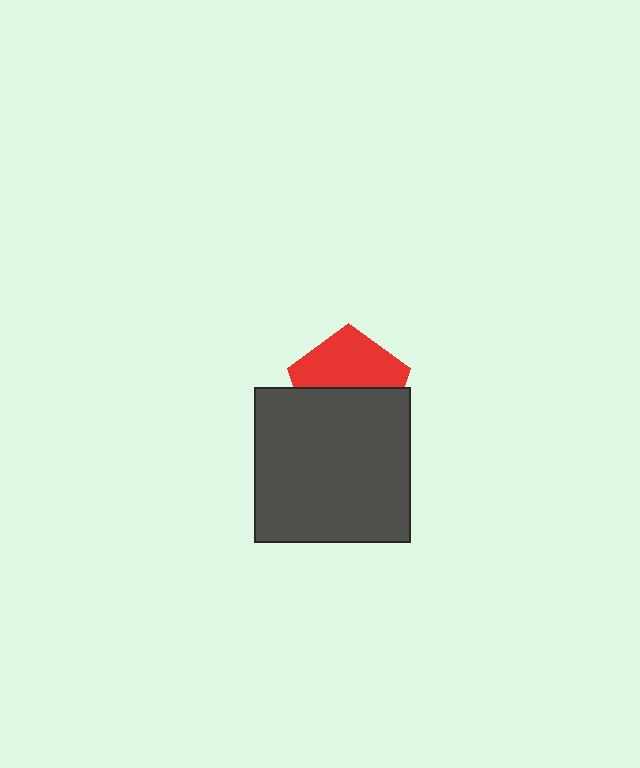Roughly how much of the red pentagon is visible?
About half of it is visible (roughly 50%).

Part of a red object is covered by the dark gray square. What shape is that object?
It is a pentagon.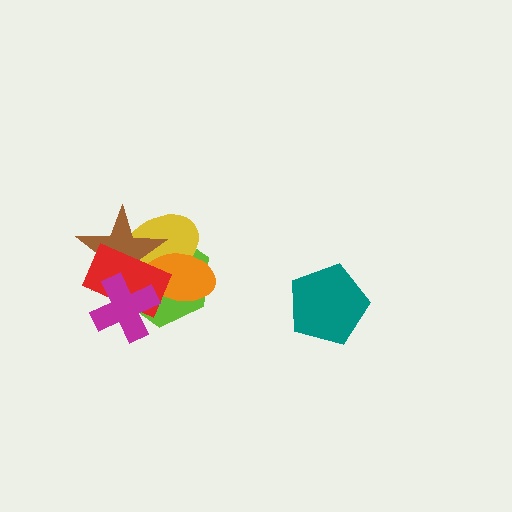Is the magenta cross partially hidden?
No, no other shape covers it.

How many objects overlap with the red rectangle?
5 objects overlap with the red rectangle.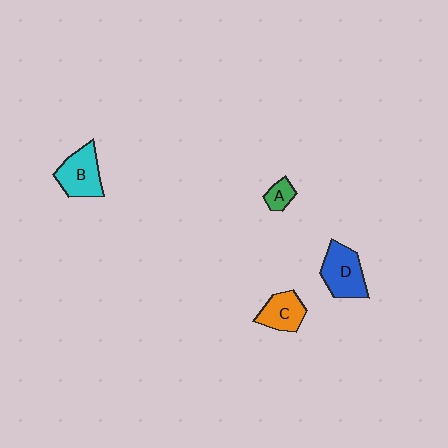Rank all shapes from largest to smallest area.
From largest to smallest: D (blue), B (cyan), C (orange), A (green).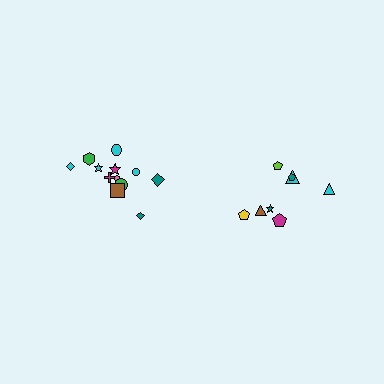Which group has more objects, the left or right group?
The left group.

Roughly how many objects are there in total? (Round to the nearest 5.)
Roughly 20 objects in total.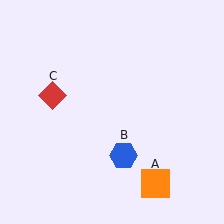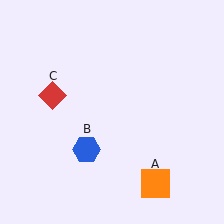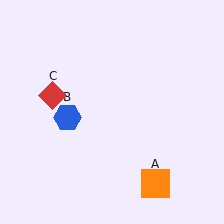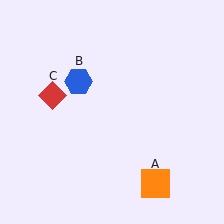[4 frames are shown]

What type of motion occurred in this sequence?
The blue hexagon (object B) rotated clockwise around the center of the scene.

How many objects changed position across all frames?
1 object changed position: blue hexagon (object B).